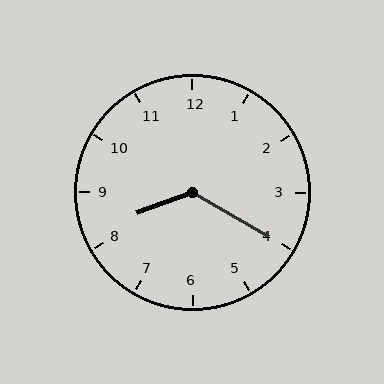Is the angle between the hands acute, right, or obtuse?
It is obtuse.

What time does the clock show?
8:20.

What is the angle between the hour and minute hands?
Approximately 130 degrees.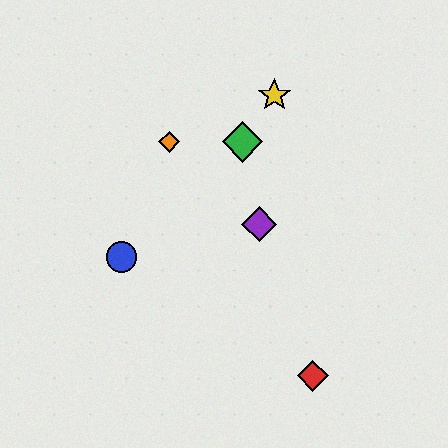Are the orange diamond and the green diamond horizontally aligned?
Yes, both are at y≈142.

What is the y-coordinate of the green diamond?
The green diamond is at y≈142.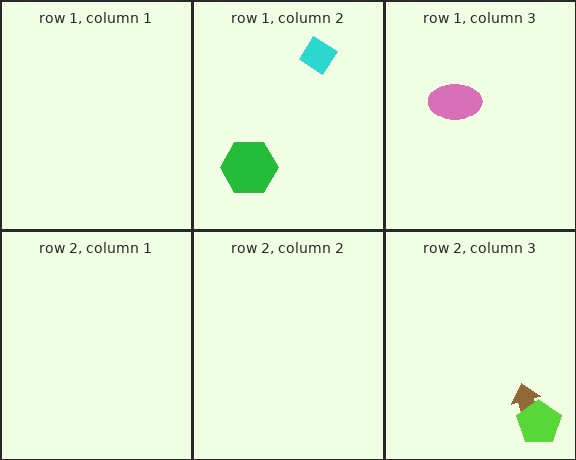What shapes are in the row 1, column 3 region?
The pink ellipse.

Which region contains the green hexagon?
The row 1, column 2 region.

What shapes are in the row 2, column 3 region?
The brown arrow, the lime pentagon.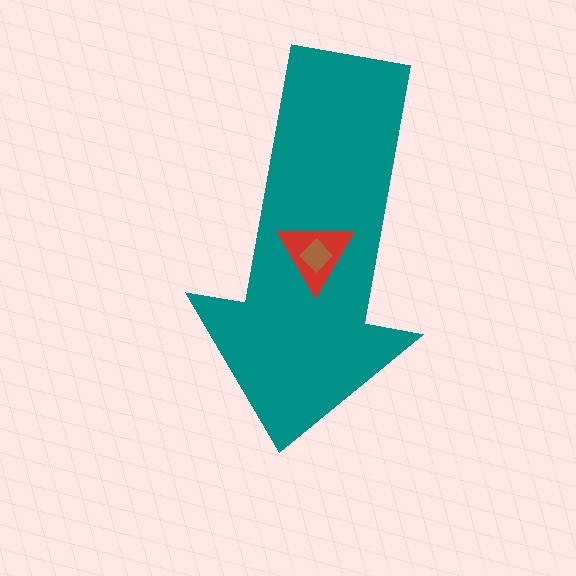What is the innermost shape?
The brown diamond.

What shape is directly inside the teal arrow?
The red triangle.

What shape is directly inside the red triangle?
The brown diamond.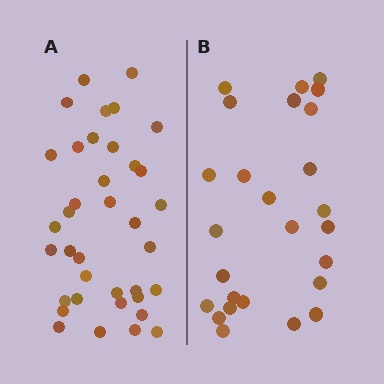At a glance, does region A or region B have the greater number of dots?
Region A (the left region) has more dots.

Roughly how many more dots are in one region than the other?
Region A has roughly 12 or so more dots than region B.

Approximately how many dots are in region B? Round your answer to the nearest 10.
About 30 dots. (The exact count is 26, which rounds to 30.)